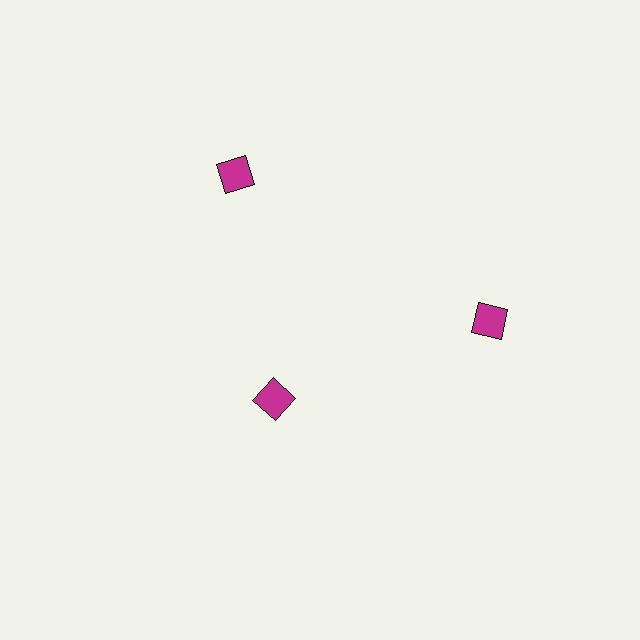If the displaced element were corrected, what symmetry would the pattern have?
It would have 3-fold rotational symmetry — the pattern would map onto itself every 120 degrees.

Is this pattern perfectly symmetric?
No. The 3 magenta diamonds are arranged in a ring, but one element near the 7 o'clock position is pulled inward toward the center, breaking the 3-fold rotational symmetry.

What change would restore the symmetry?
The symmetry would be restored by moving it outward, back onto the ring so that all 3 diamonds sit at equal angles and equal distance from the center.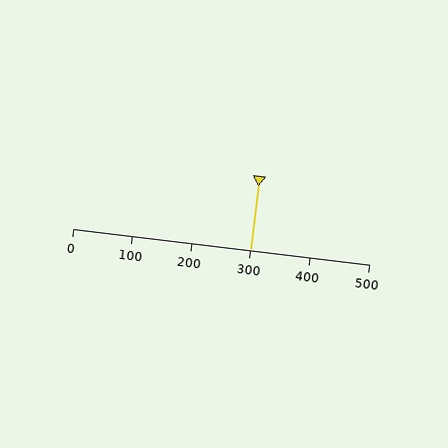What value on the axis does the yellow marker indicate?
The marker indicates approximately 300.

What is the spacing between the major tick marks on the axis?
The major ticks are spaced 100 apart.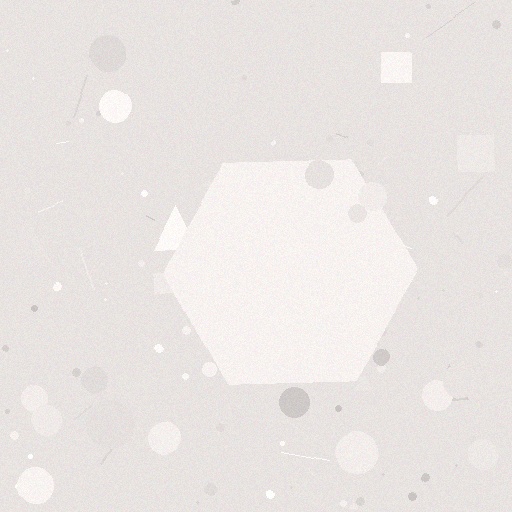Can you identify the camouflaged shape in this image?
The camouflaged shape is a hexagon.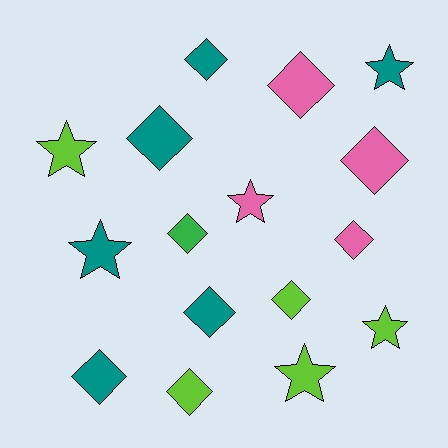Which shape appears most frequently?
Diamond, with 10 objects.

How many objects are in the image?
There are 16 objects.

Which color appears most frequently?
Teal, with 6 objects.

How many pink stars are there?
There is 1 pink star.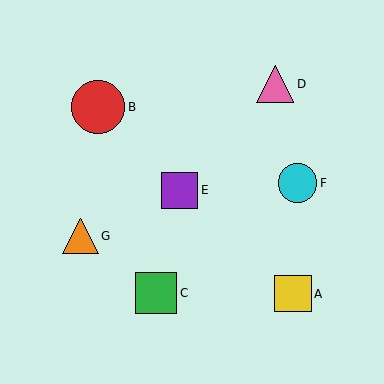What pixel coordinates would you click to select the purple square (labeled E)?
Click at (180, 190) to select the purple square E.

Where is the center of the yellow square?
The center of the yellow square is at (293, 294).